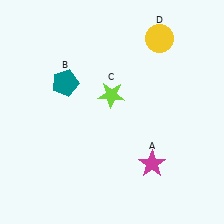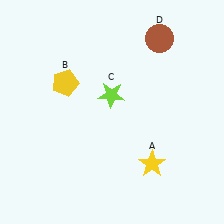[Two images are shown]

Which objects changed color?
A changed from magenta to yellow. B changed from teal to yellow. D changed from yellow to brown.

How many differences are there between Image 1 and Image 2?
There are 3 differences between the two images.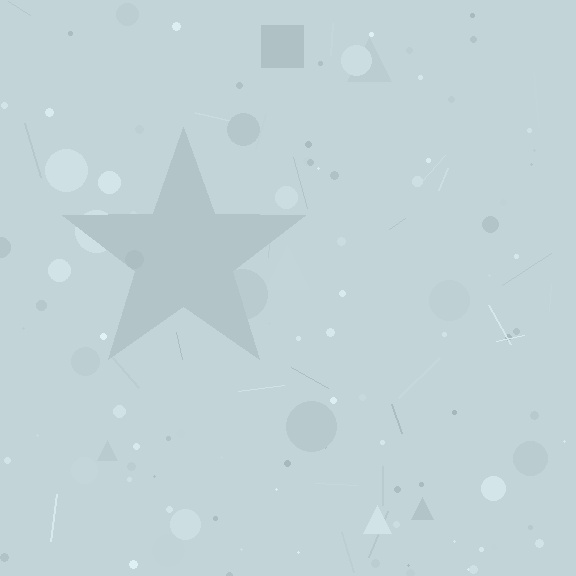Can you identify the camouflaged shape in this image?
The camouflaged shape is a star.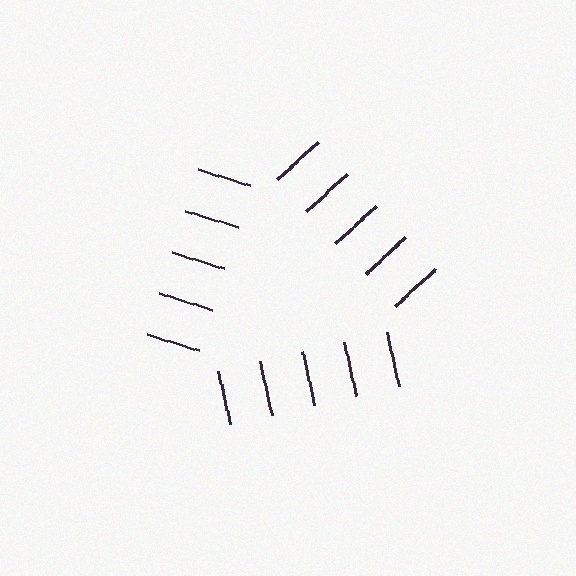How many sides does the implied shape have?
3 sides — the line-ends trace a triangle.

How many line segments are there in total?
15 — 5 along each of the 3 edges.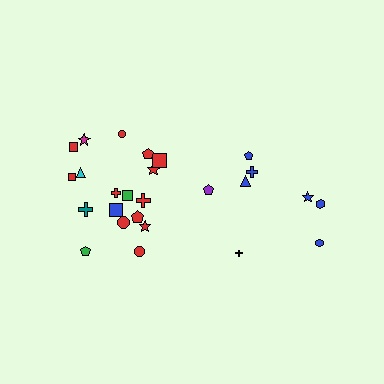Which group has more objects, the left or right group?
The left group.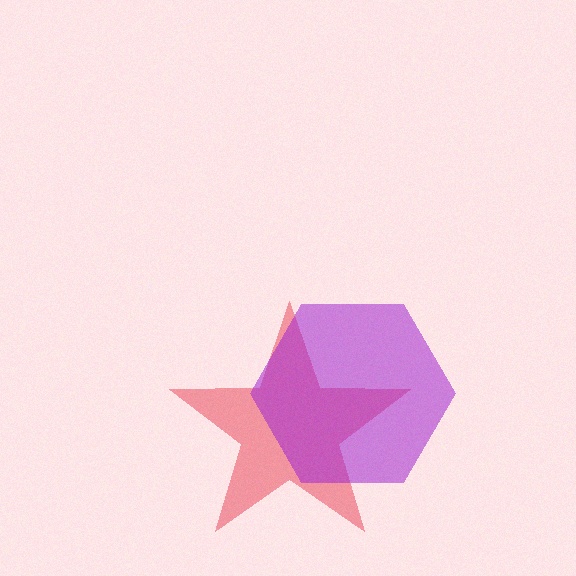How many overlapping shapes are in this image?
There are 2 overlapping shapes in the image.